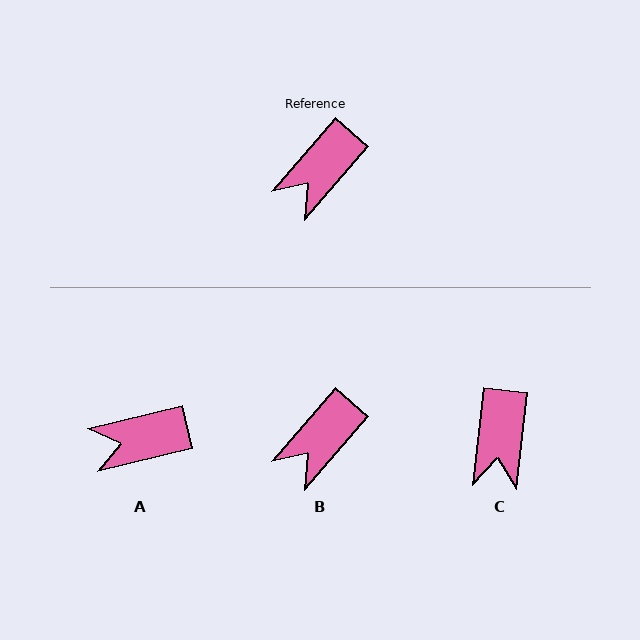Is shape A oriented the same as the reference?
No, it is off by about 35 degrees.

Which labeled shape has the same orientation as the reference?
B.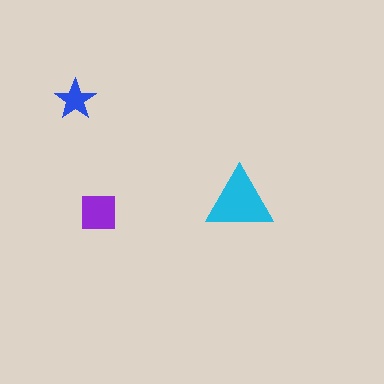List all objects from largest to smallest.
The cyan triangle, the purple square, the blue star.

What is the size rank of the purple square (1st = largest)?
2nd.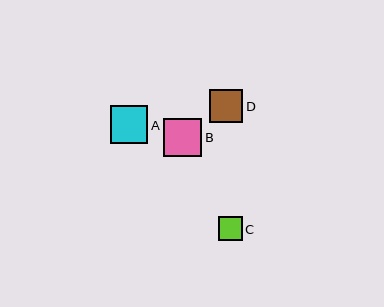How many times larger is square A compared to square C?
Square A is approximately 1.6 times the size of square C.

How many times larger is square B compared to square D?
Square B is approximately 1.1 times the size of square D.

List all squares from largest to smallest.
From largest to smallest: A, B, D, C.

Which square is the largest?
Square A is the largest with a size of approximately 38 pixels.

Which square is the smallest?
Square C is the smallest with a size of approximately 23 pixels.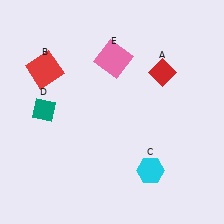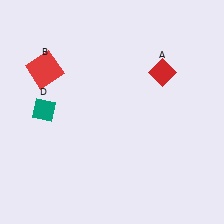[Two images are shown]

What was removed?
The cyan hexagon (C), the pink square (E) were removed in Image 2.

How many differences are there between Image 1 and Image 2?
There are 2 differences between the two images.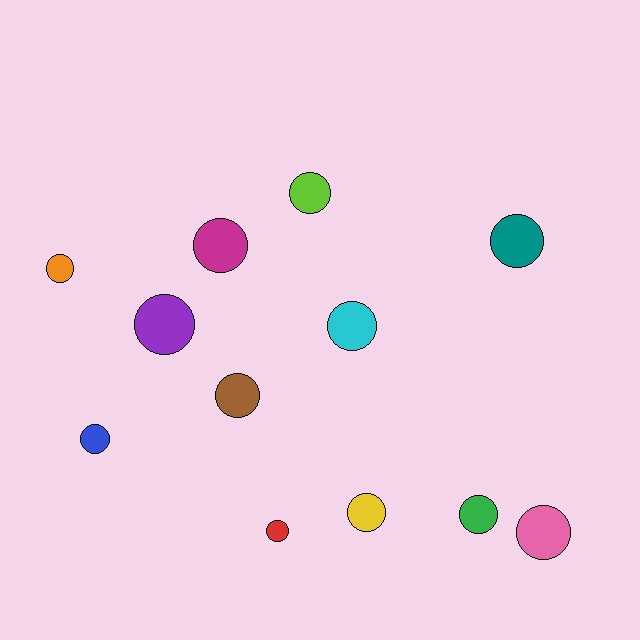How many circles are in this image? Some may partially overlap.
There are 12 circles.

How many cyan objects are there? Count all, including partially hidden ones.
There is 1 cyan object.